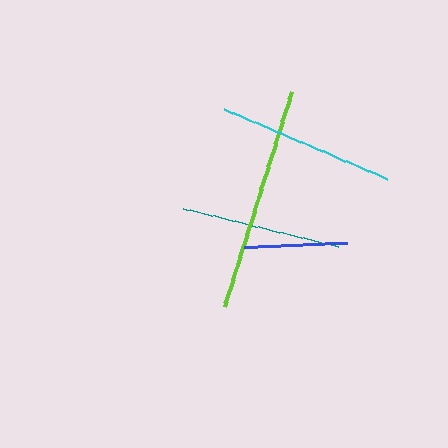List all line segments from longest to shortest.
From longest to shortest: lime, cyan, teal, blue.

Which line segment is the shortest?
The blue line is the shortest at approximately 104 pixels.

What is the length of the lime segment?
The lime segment is approximately 226 pixels long.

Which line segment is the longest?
The lime line is the longest at approximately 226 pixels.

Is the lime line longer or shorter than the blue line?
The lime line is longer than the blue line.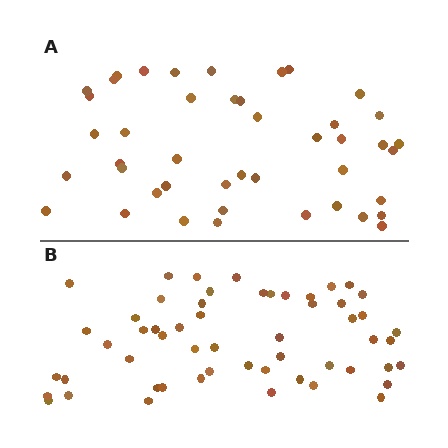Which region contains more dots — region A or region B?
Region B (the bottom region) has more dots.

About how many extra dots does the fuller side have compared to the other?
Region B has roughly 12 or so more dots than region A.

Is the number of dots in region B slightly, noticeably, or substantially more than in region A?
Region B has noticeably more, but not dramatically so. The ratio is roughly 1.2 to 1.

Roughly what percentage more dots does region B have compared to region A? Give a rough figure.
About 25% more.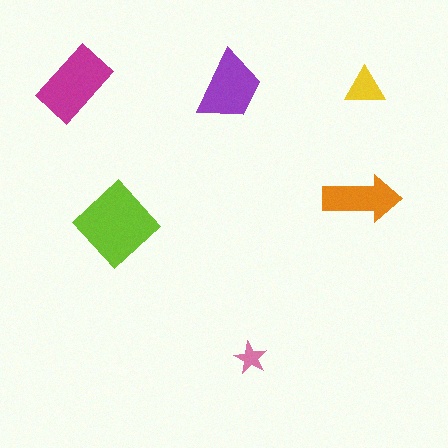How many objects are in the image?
There are 6 objects in the image.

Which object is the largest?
The lime diamond.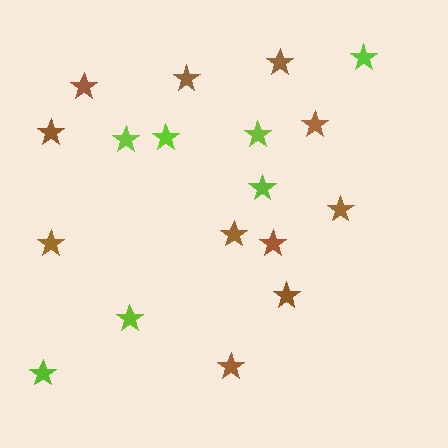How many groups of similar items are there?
There are 2 groups: one group of brown stars (11) and one group of lime stars (7).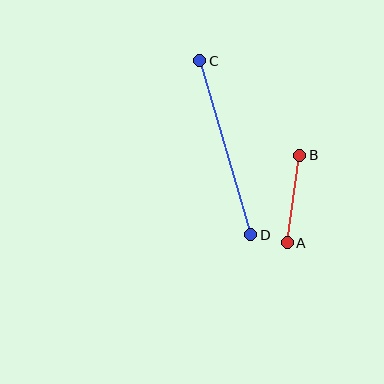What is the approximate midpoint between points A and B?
The midpoint is at approximately (294, 199) pixels.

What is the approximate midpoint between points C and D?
The midpoint is at approximately (225, 148) pixels.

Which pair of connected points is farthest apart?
Points C and D are farthest apart.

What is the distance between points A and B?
The distance is approximately 89 pixels.